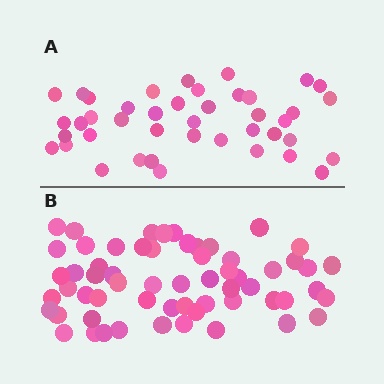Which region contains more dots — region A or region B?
Region B (the bottom region) has more dots.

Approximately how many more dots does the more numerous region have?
Region B has approximately 20 more dots than region A.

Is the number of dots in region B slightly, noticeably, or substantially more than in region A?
Region B has noticeably more, but not dramatically so. The ratio is roughly 1.4 to 1.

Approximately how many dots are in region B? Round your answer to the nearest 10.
About 60 dots.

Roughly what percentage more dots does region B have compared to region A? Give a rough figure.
About 45% more.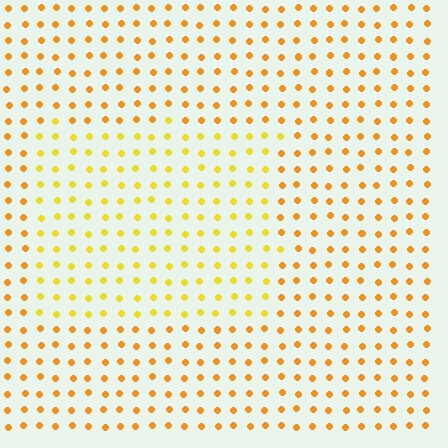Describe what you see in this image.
The image is filled with small orange elements in a uniform arrangement. A rectangle-shaped region is visible where the elements are tinted to a slightly different hue, forming a subtle color boundary.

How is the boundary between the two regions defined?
The boundary is defined purely by a slight shift in hue (about 22 degrees). Spacing, size, and orientation are identical on both sides.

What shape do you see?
I see a rectangle.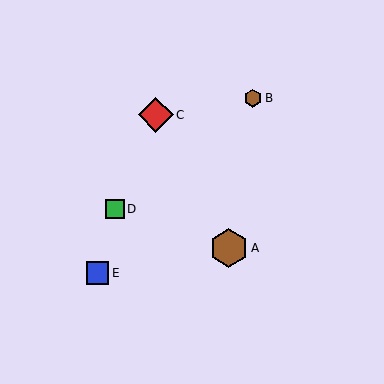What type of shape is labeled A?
Shape A is a brown hexagon.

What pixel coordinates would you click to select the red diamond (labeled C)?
Click at (156, 115) to select the red diamond C.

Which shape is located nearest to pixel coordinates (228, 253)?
The brown hexagon (labeled A) at (229, 248) is nearest to that location.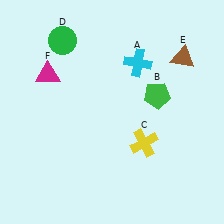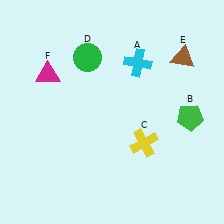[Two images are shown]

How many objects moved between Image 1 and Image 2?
2 objects moved between the two images.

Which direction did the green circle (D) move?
The green circle (D) moved right.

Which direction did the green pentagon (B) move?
The green pentagon (B) moved right.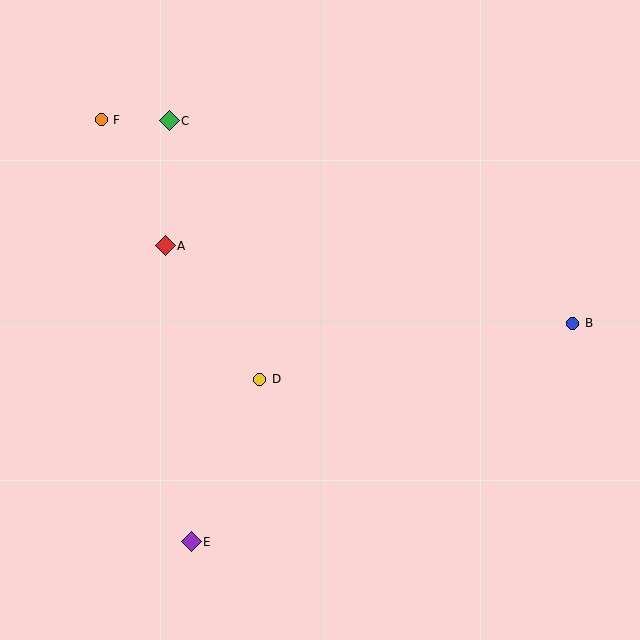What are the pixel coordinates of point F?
Point F is at (101, 120).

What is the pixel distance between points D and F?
The distance between D and F is 304 pixels.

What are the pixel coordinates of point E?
Point E is at (191, 542).